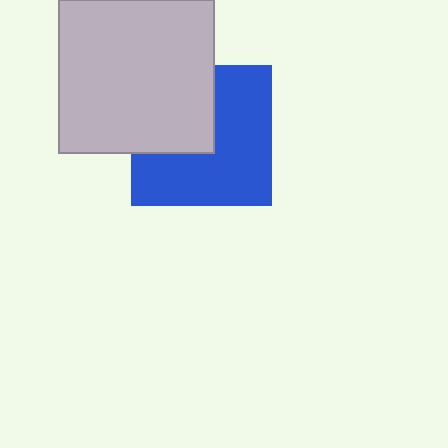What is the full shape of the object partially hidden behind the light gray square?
The partially hidden object is a blue square.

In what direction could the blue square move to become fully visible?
The blue square could move toward the lower-right. That would shift it out from behind the light gray square entirely.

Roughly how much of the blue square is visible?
About half of it is visible (roughly 62%).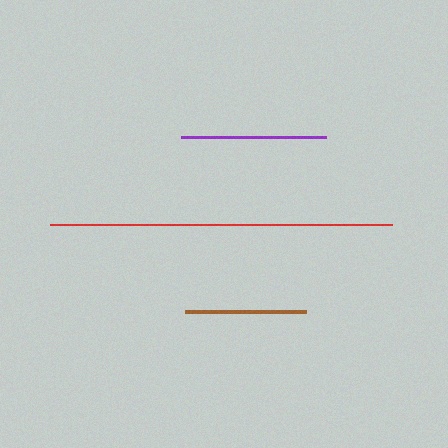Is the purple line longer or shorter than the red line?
The red line is longer than the purple line.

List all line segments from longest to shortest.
From longest to shortest: red, purple, brown.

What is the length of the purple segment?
The purple segment is approximately 145 pixels long.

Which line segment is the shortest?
The brown line is the shortest at approximately 122 pixels.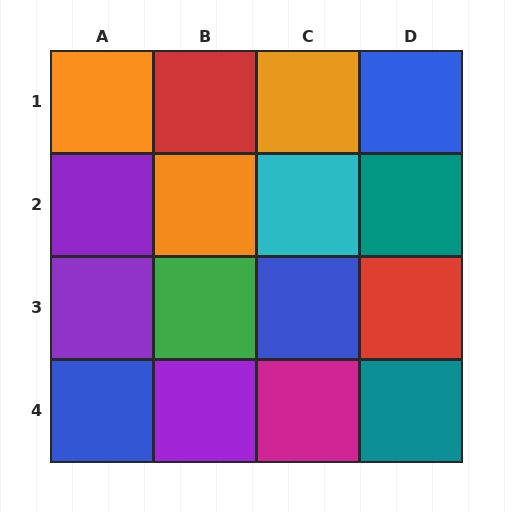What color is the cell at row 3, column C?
Blue.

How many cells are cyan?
1 cell is cyan.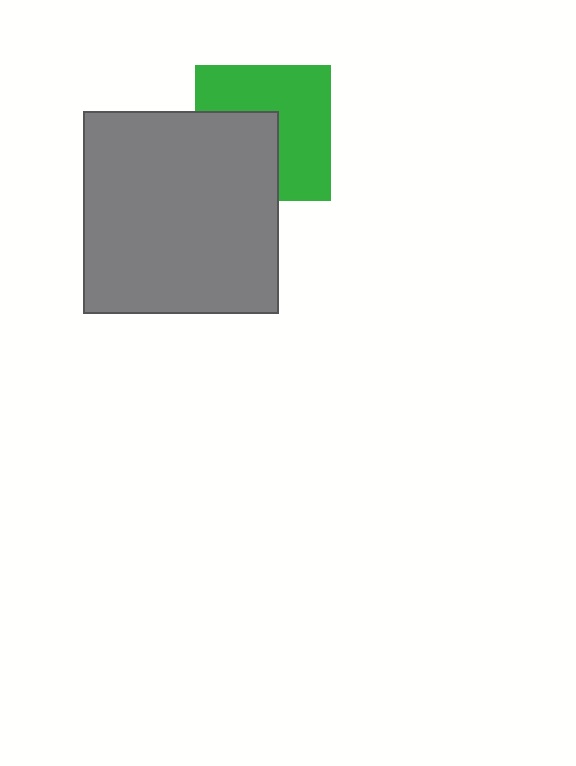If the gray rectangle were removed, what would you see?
You would see the complete green square.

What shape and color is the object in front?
The object in front is a gray rectangle.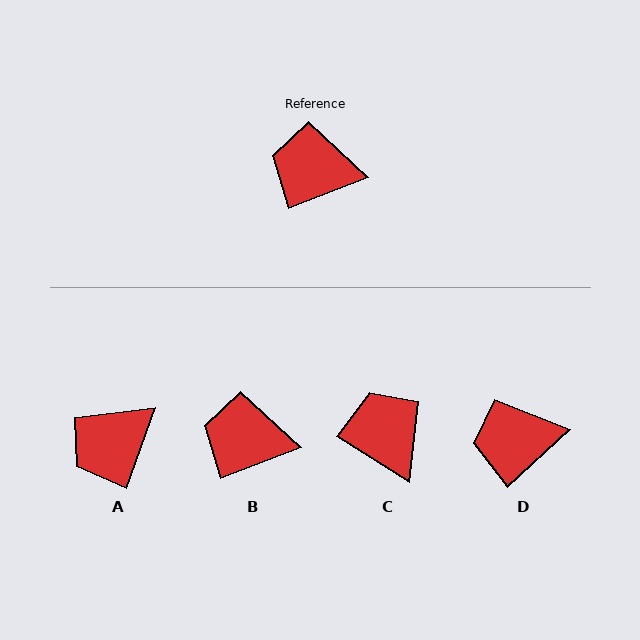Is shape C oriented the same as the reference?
No, it is off by about 53 degrees.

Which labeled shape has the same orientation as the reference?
B.